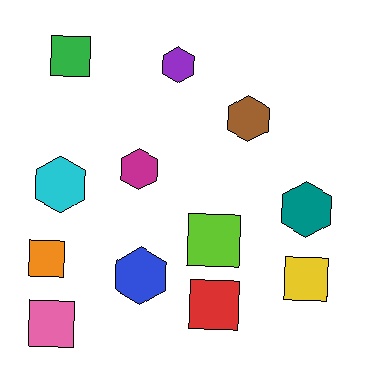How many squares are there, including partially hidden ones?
There are 6 squares.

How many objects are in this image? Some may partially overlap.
There are 12 objects.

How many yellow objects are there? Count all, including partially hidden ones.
There is 1 yellow object.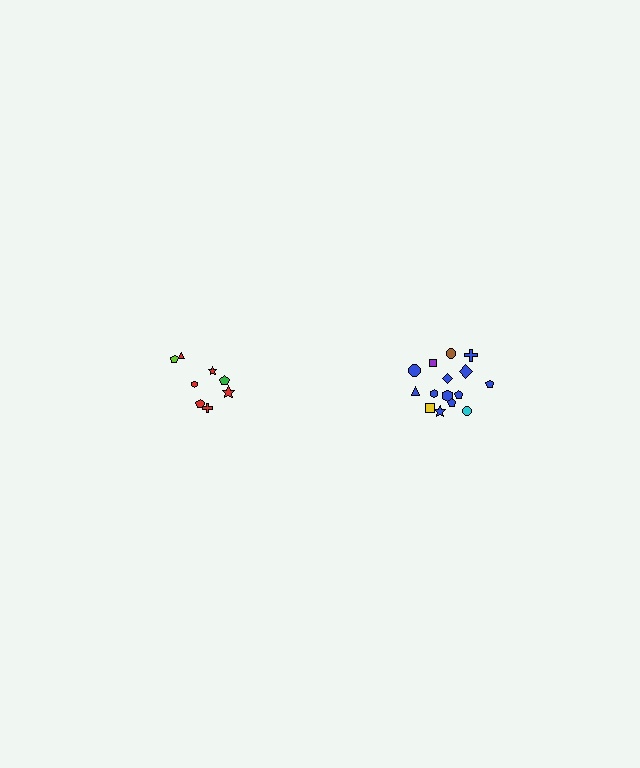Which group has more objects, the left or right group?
The right group.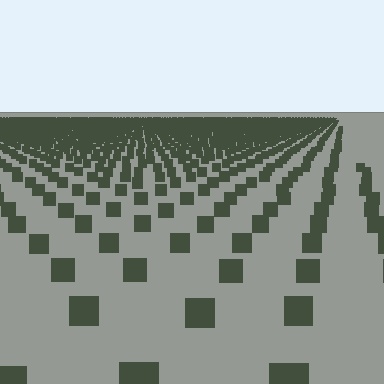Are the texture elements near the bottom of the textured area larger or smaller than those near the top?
Larger. Near the bottom, elements are closer to the viewer and appear at a bigger on-screen size.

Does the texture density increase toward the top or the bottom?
Density increases toward the top.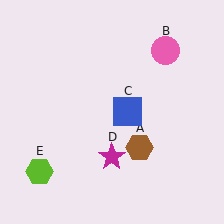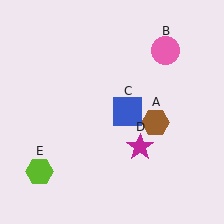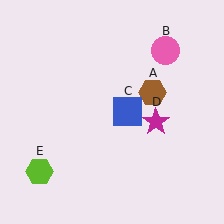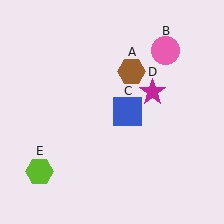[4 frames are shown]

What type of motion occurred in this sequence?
The brown hexagon (object A), magenta star (object D) rotated counterclockwise around the center of the scene.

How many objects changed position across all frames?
2 objects changed position: brown hexagon (object A), magenta star (object D).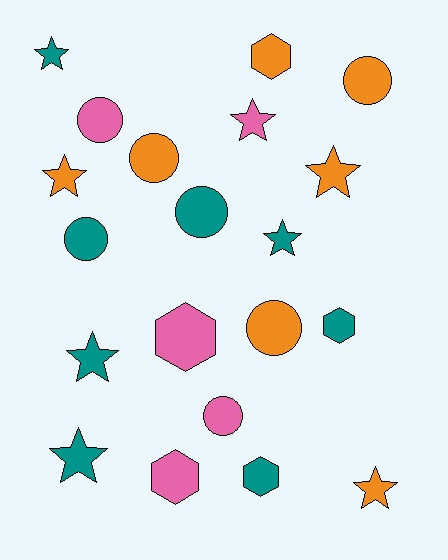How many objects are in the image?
There are 20 objects.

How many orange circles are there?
There are 3 orange circles.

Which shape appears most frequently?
Star, with 8 objects.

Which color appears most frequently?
Teal, with 8 objects.